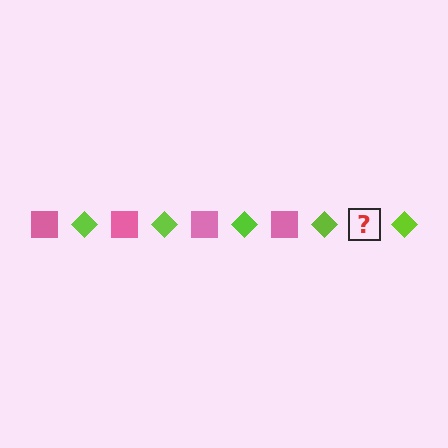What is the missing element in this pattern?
The missing element is a pink square.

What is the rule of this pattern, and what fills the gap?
The rule is that the pattern alternates between pink square and lime diamond. The gap should be filled with a pink square.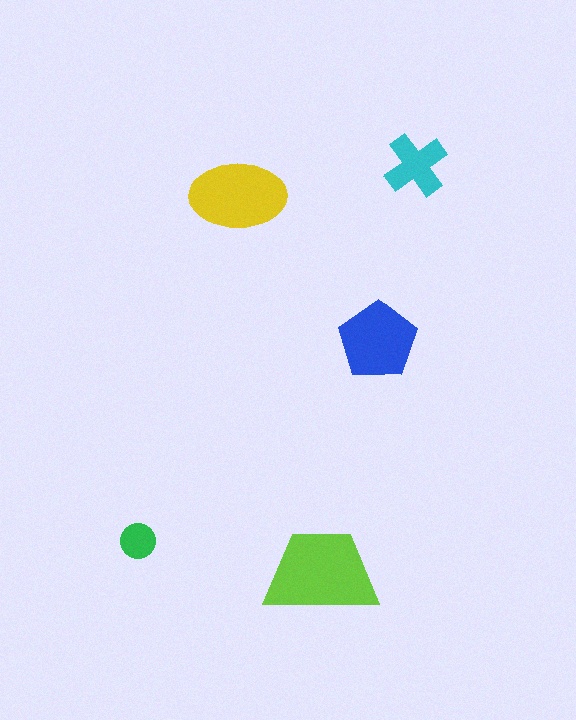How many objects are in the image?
There are 5 objects in the image.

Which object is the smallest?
The green circle.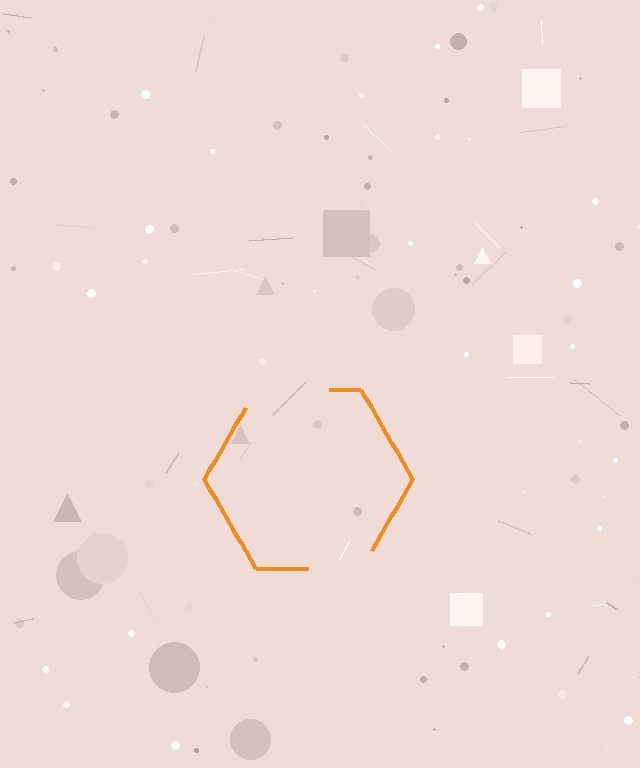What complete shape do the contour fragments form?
The contour fragments form a hexagon.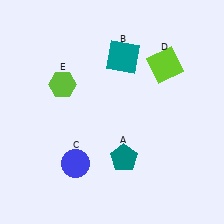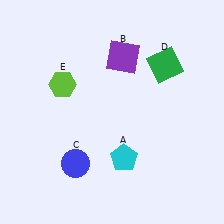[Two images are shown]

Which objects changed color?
A changed from teal to cyan. B changed from teal to purple. D changed from lime to green.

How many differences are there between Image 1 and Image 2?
There are 3 differences between the two images.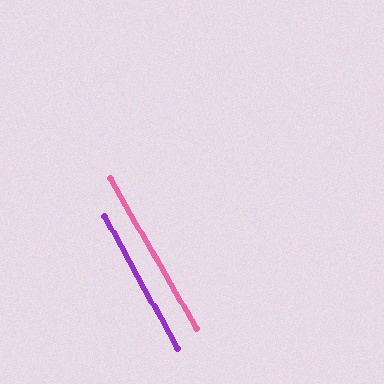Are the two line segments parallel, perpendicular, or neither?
Parallel — their directions differ by only 1.1°.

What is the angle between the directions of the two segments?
Approximately 1 degree.